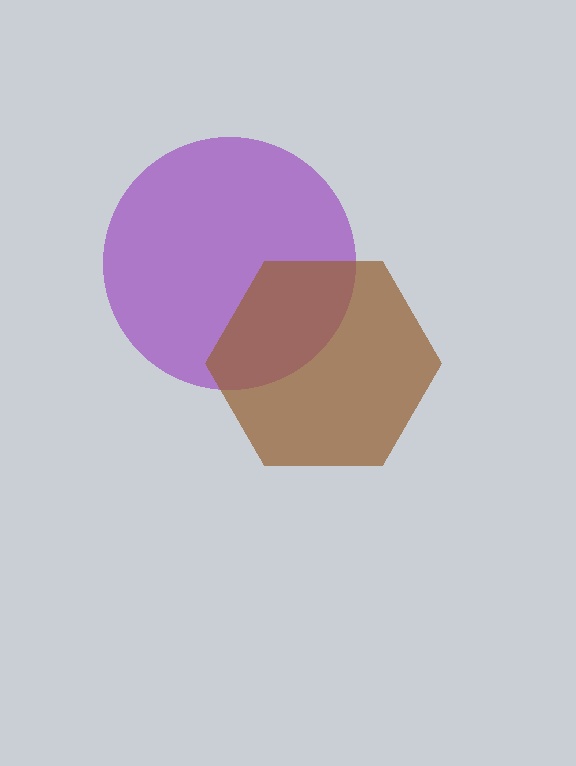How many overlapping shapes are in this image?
There are 2 overlapping shapes in the image.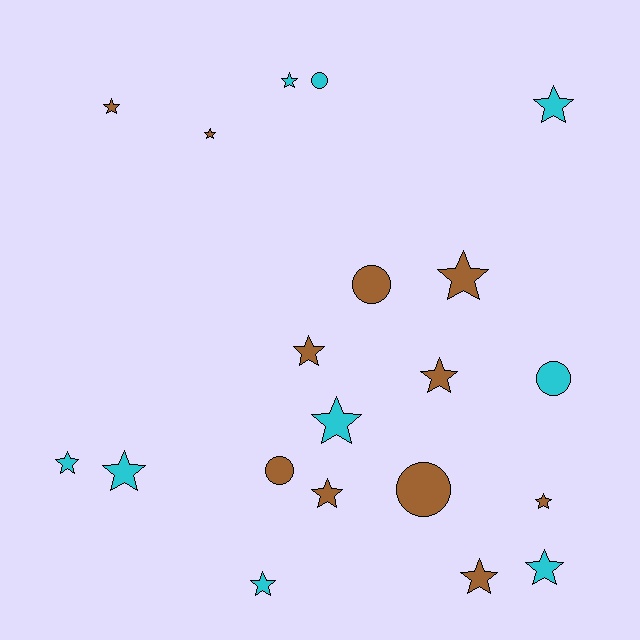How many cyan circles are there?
There are 2 cyan circles.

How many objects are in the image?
There are 20 objects.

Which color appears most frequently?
Brown, with 11 objects.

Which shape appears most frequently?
Star, with 15 objects.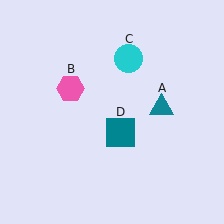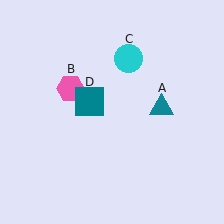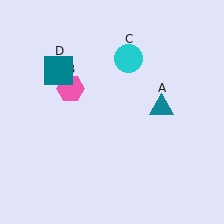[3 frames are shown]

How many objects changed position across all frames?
1 object changed position: teal square (object D).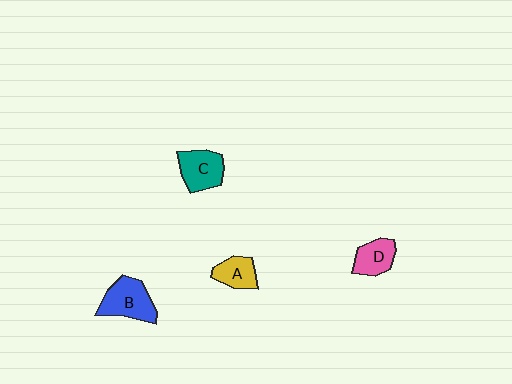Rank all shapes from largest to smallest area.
From largest to smallest: B (blue), C (teal), D (pink), A (yellow).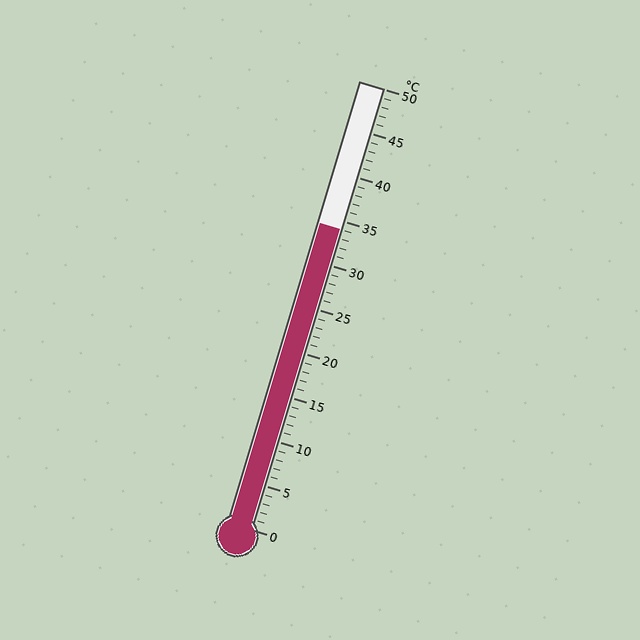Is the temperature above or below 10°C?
The temperature is above 10°C.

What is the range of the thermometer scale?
The thermometer scale ranges from 0°C to 50°C.